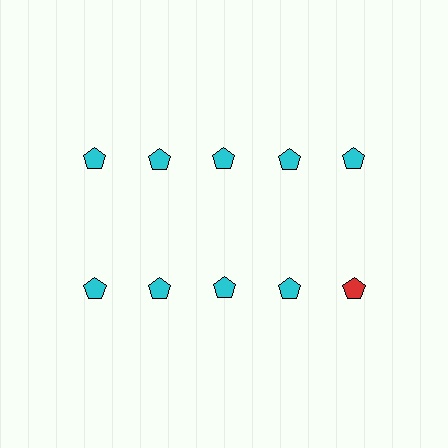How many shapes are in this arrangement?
There are 10 shapes arranged in a grid pattern.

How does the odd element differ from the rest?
It has a different color: red instead of cyan.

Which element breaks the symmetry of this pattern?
The red pentagon in the second row, rightmost column breaks the symmetry. All other shapes are cyan pentagons.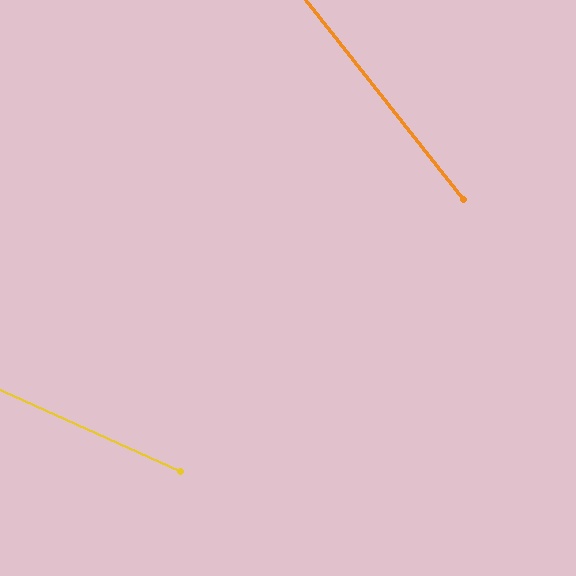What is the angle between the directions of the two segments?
Approximately 28 degrees.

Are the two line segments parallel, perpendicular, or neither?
Neither parallel nor perpendicular — they differ by about 28°.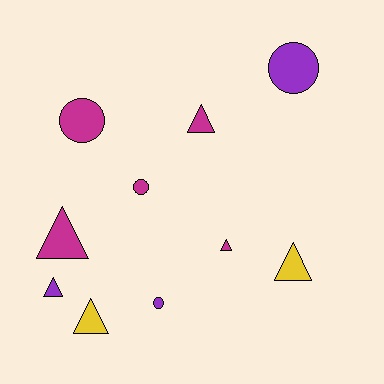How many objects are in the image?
There are 10 objects.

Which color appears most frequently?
Magenta, with 5 objects.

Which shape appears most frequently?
Triangle, with 6 objects.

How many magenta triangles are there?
There are 3 magenta triangles.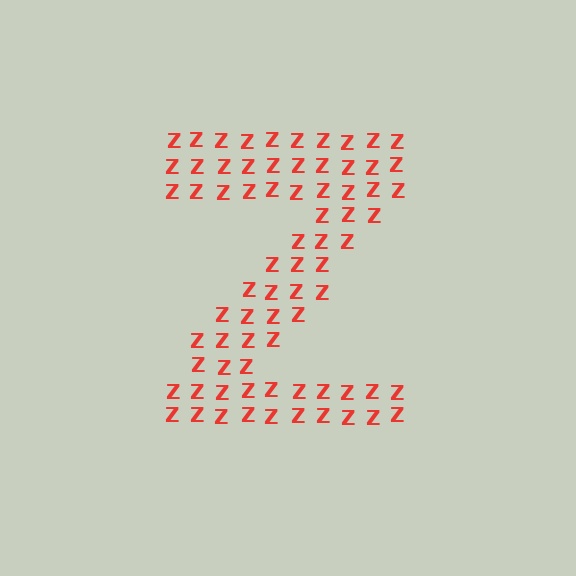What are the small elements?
The small elements are letter Z's.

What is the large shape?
The large shape is the letter Z.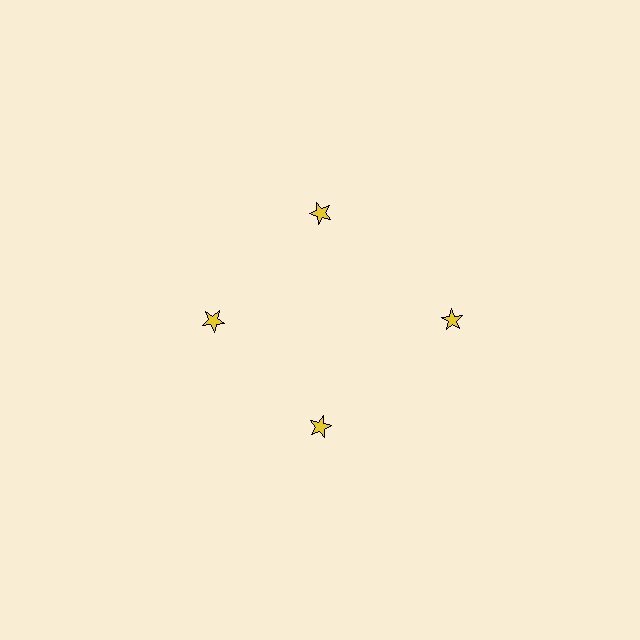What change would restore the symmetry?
The symmetry would be restored by moving it inward, back onto the ring so that all 4 stars sit at equal angles and equal distance from the center.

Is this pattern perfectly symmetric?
No. The 4 yellow stars are arranged in a ring, but one element near the 3 o'clock position is pushed outward from the center, breaking the 4-fold rotational symmetry.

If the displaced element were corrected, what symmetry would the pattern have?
It would have 4-fold rotational symmetry — the pattern would map onto itself every 90 degrees.